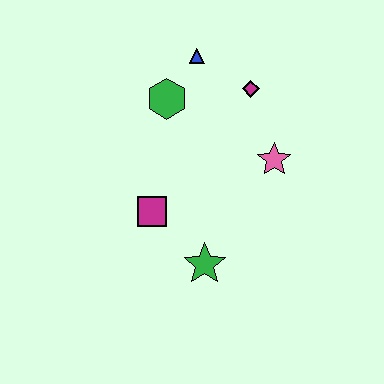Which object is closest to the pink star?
The magenta diamond is closest to the pink star.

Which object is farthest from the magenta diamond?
The green star is farthest from the magenta diamond.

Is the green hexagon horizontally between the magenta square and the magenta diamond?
Yes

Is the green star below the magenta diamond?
Yes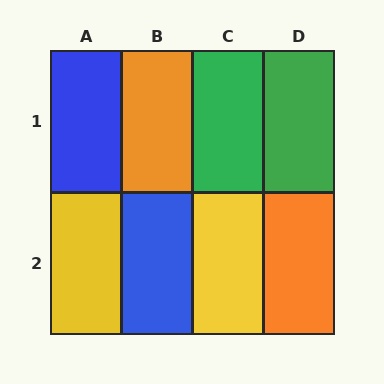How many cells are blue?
2 cells are blue.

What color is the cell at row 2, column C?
Yellow.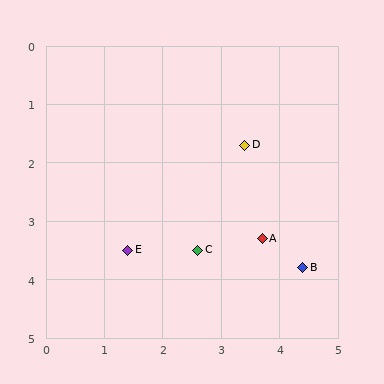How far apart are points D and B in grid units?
Points D and B are about 2.3 grid units apart.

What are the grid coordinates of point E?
Point E is at approximately (1.4, 3.5).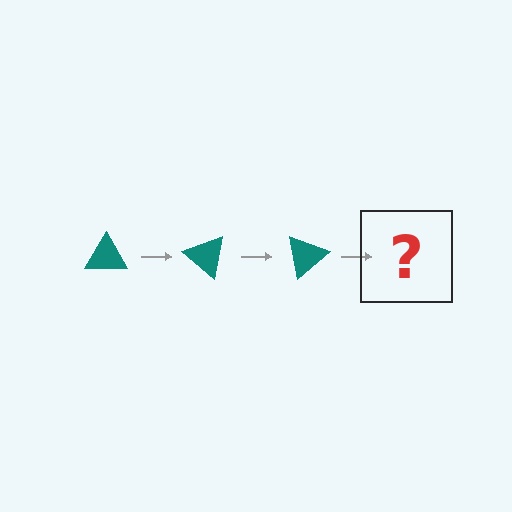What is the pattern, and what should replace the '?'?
The pattern is that the triangle rotates 40 degrees each step. The '?' should be a teal triangle rotated 120 degrees.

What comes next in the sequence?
The next element should be a teal triangle rotated 120 degrees.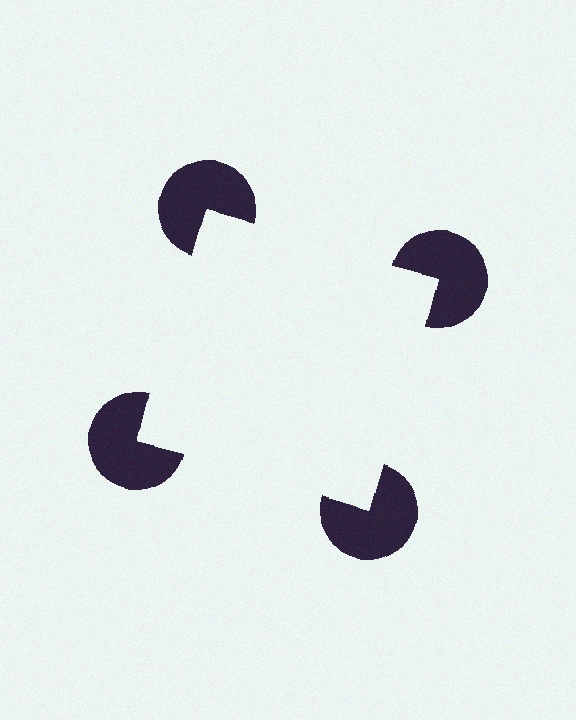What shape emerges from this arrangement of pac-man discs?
An illusory square — its edges are inferred from the aligned wedge cuts in the pac-man discs, not physically drawn.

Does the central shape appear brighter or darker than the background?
It typically appears slightly brighter than the background, even though no actual brightness change is drawn.